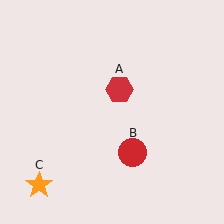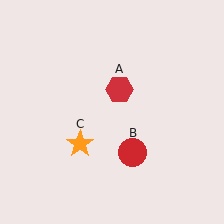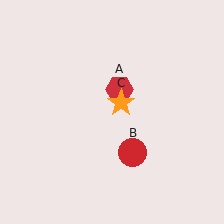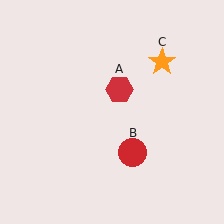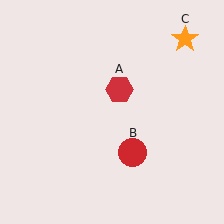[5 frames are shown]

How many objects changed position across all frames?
1 object changed position: orange star (object C).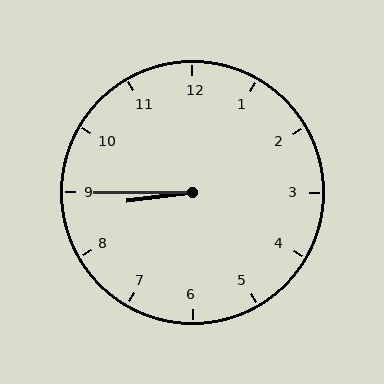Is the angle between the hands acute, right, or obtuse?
It is acute.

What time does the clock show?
8:45.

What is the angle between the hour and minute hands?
Approximately 8 degrees.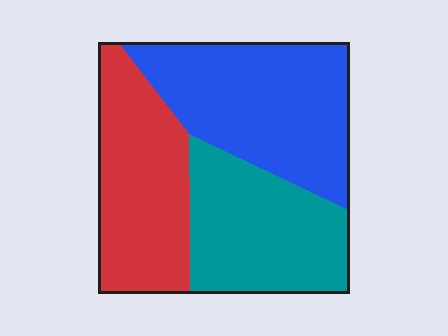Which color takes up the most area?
Blue, at roughly 40%.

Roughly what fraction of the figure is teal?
Teal covers 31% of the figure.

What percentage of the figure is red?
Red covers about 30% of the figure.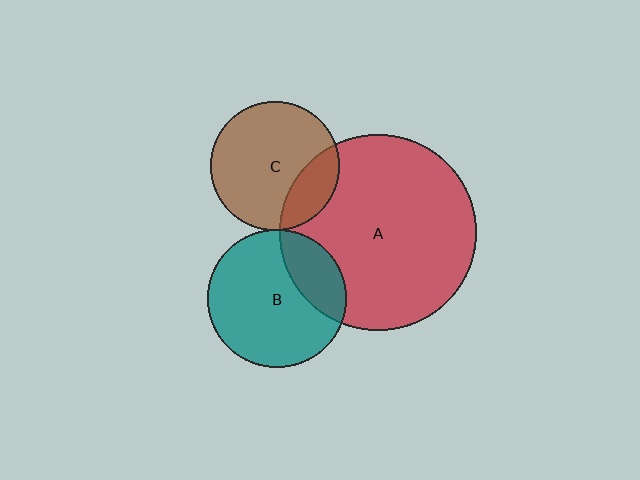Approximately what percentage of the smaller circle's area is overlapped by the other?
Approximately 25%.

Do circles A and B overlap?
Yes.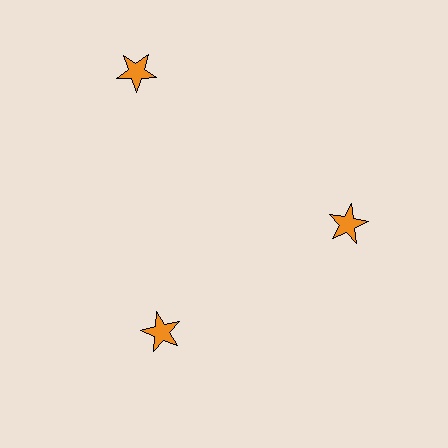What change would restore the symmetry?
The symmetry would be restored by moving it inward, back onto the ring so that all 3 stars sit at equal angles and equal distance from the center.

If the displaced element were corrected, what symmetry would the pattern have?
It would have 3-fold rotational symmetry — the pattern would map onto itself every 120 degrees.